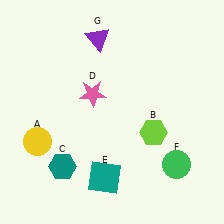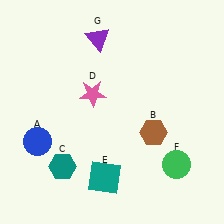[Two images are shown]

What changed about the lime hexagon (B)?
In Image 1, B is lime. In Image 2, it changed to brown.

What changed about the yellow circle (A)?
In Image 1, A is yellow. In Image 2, it changed to blue.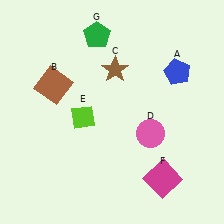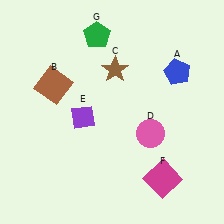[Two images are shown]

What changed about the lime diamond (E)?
In Image 1, E is lime. In Image 2, it changed to purple.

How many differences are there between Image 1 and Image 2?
There is 1 difference between the two images.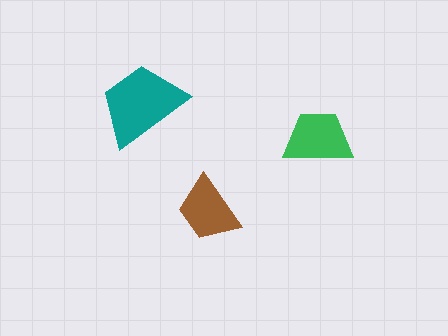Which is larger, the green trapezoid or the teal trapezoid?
The teal one.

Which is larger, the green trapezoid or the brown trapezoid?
The green one.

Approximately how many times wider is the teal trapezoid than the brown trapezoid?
About 1.5 times wider.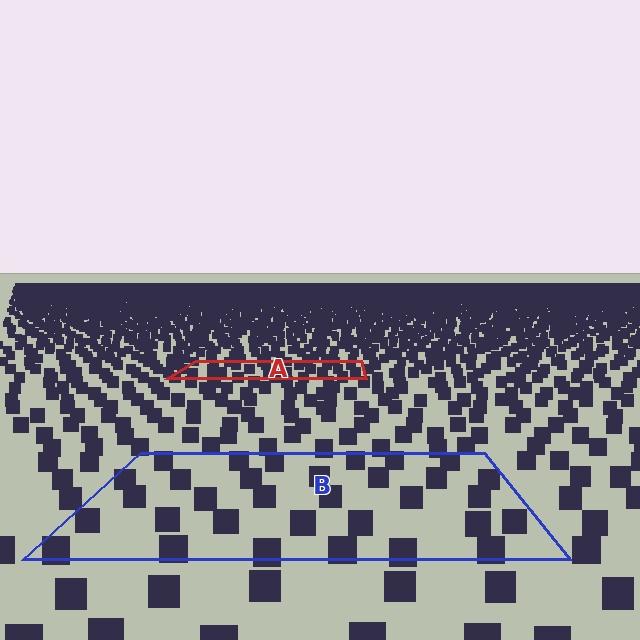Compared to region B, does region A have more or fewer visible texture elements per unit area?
Region A has more texture elements per unit area — they are packed more densely because it is farther away.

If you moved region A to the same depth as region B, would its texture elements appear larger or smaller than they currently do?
They would appear larger. At a closer depth, the same texture elements are projected at a bigger on-screen size.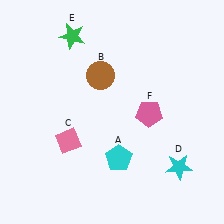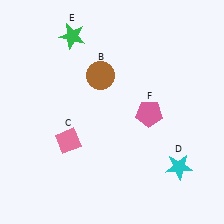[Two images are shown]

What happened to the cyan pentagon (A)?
The cyan pentagon (A) was removed in Image 2. It was in the bottom-right area of Image 1.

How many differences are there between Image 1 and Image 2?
There is 1 difference between the two images.